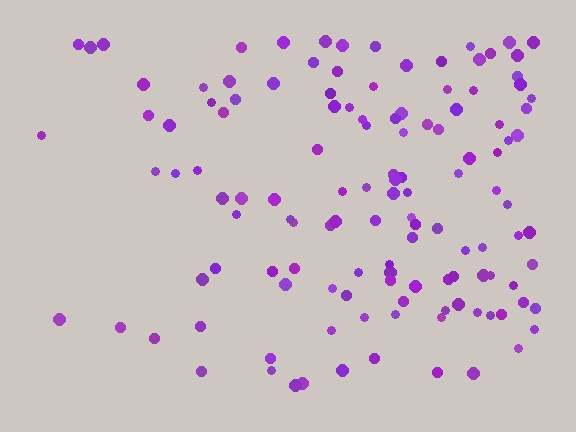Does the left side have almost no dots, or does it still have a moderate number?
Still a moderate number, just noticeably fewer than the right.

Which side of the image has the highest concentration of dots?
The right.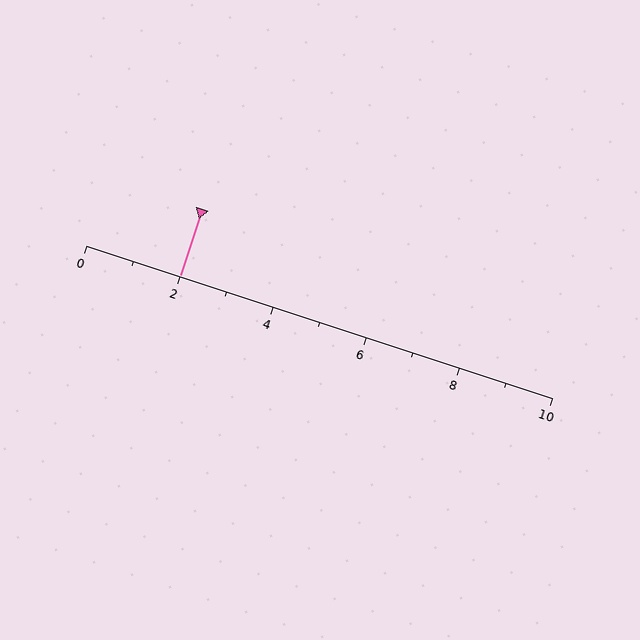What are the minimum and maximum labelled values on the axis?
The axis runs from 0 to 10.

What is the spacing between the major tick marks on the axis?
The major ticks are spaced 2 apart.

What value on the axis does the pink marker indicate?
The marker indicates approximately 2.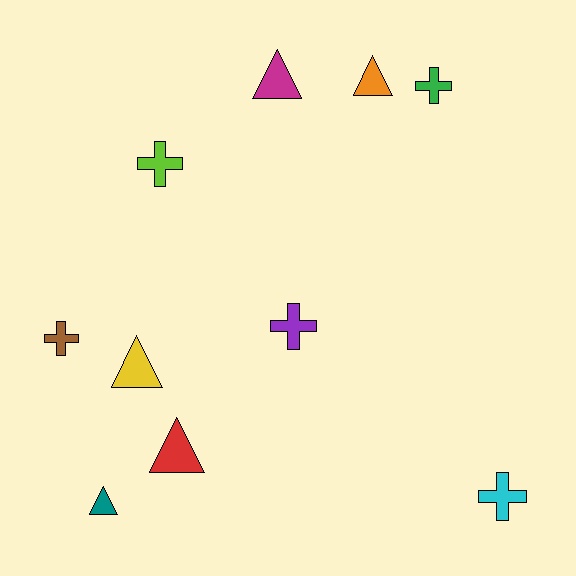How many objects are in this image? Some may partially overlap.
There are 10 objects.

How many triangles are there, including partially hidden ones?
There are 5 triangles.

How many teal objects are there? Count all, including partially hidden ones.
There is 1 teal object.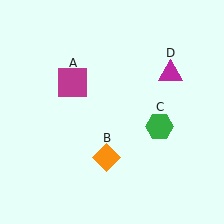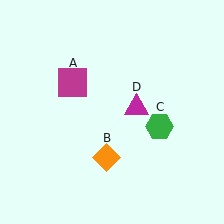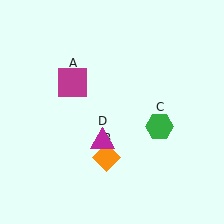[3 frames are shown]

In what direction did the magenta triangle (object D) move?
The magenta triangle (object D) moved down and to the left.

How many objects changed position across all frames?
1 object changed position: magenta triangle (object D).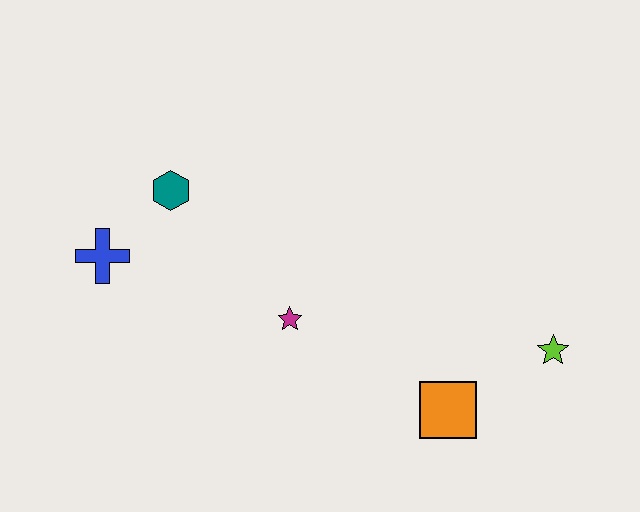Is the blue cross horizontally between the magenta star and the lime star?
No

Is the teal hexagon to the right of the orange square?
No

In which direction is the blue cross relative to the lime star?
The blue cross is to the left of the lime star.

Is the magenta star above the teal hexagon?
No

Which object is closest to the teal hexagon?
The blue cross is closest to the teal hexagon.